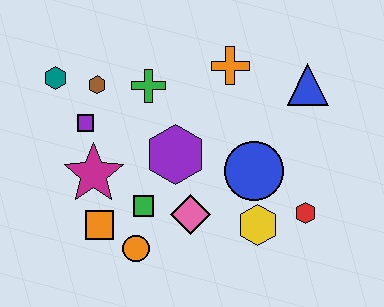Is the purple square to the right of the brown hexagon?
No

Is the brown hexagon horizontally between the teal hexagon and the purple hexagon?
Yes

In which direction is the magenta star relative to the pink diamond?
The magenta star is to the left of the pink diamond.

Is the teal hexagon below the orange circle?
No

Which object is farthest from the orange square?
The blue triangle is farthest from the orange square.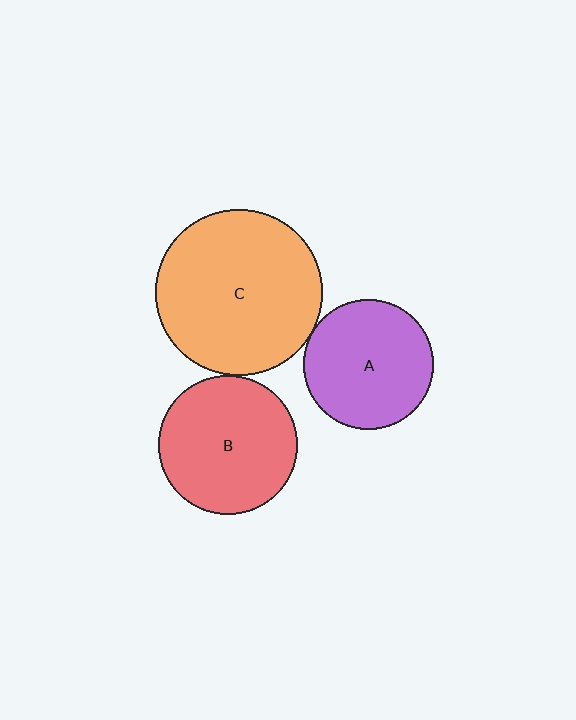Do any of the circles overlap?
No, none of the circles overlap.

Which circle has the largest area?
Circle C (orange).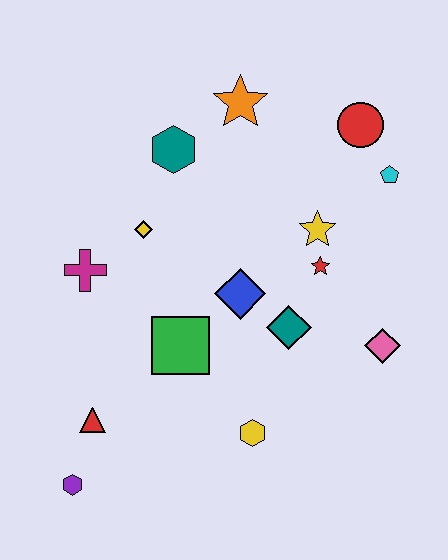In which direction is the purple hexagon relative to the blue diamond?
The purple hexagon is below the blue diamond.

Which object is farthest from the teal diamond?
The purple hexagon is farthest from the teal diamond.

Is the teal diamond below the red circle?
Yes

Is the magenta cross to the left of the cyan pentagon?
Yes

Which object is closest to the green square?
The blue diamond is closest to the green square.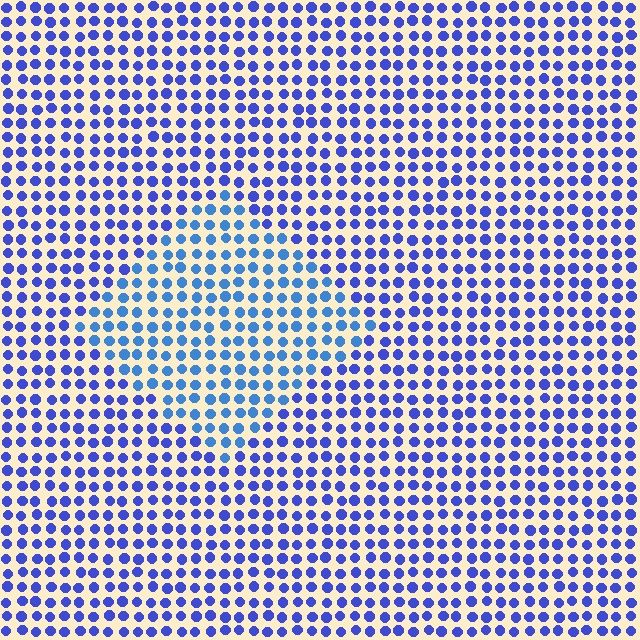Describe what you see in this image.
The image is filled with small blue elements in a uniform arrangement. A diamond-shaped region is visible where the elements are tinted to a slightly different hue, forming a subtle color boundary.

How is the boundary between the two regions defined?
The boundary is defined purely by a slight shift in hue (about 24 degrees). Spacing, size, and orientation are identical on both sides.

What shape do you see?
I see a diamond.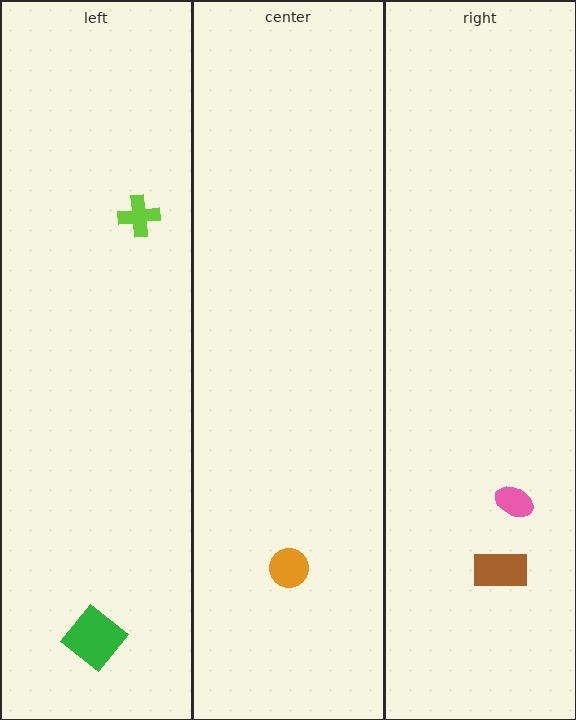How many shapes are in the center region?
1.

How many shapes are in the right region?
2.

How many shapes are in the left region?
2.